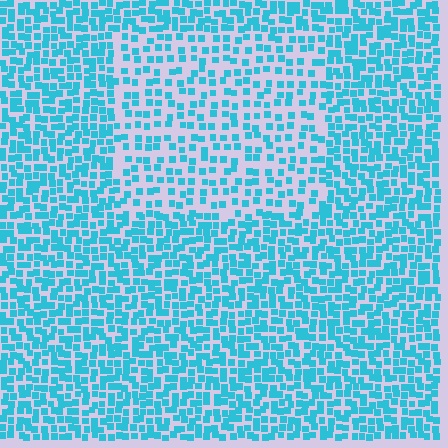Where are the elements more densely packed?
The elements are more densely packed outside the rectangle boundary.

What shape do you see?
I see a rectangle.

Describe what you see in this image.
The image contains small cyan elements arranged at two different densities. A rectangle-shaped region is visible where the elements are less densely packed than the surrounding area.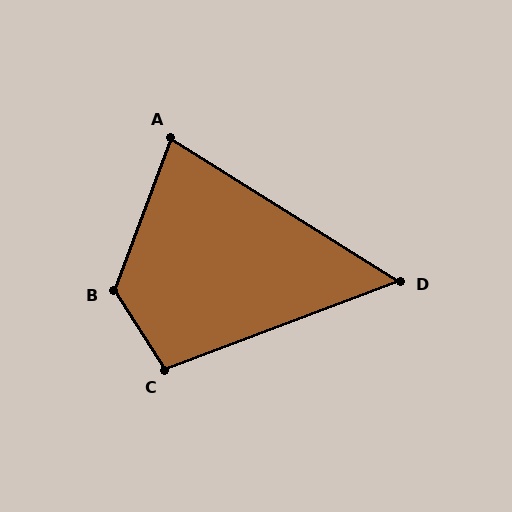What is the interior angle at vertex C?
Approximately 102 degrees (obtuse).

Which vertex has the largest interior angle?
B, at approximately 127 degrees.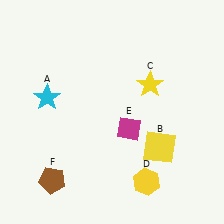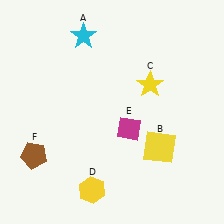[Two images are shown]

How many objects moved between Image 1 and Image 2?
3 objects moved between the two images.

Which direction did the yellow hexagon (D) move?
The yellow hexagon (D) moved left.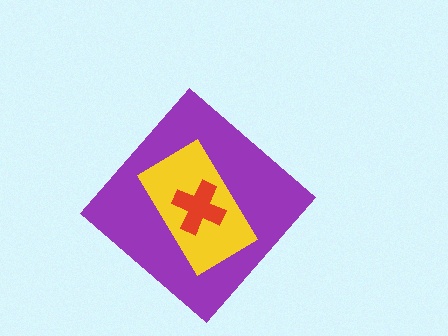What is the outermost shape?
The purple diamond.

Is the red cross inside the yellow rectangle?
Yes.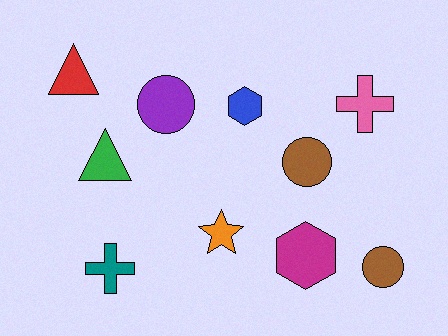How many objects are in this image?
There are 10 objects.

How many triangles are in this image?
There are 2 triangles.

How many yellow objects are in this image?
There are no yellow objects.